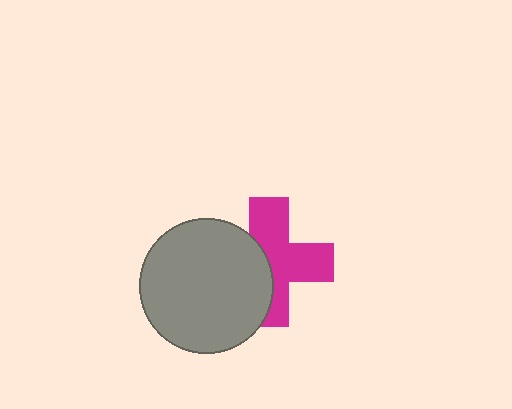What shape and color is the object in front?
The object in front is a gray circle.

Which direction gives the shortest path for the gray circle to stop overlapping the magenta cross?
Moving left gives the shortest separation.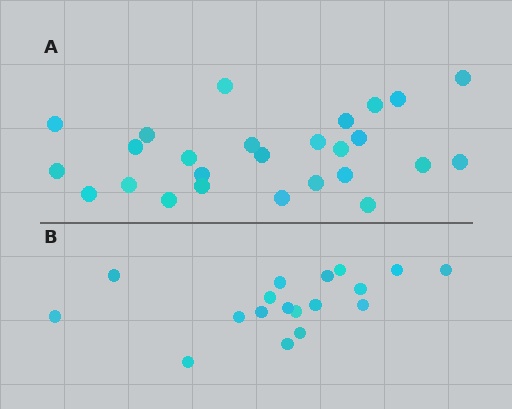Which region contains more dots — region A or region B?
Region A (the top region) has more dots.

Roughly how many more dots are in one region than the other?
Region A has roughly 8 or so more dots than region B.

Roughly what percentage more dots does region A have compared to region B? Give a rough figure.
About 45% more.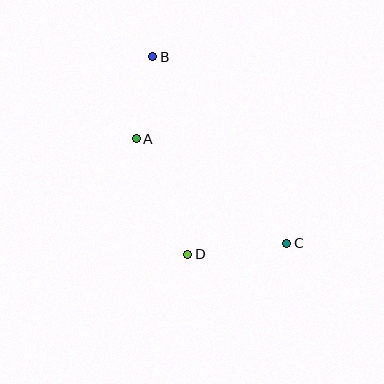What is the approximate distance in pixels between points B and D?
The distance between B and D is approximately 200 pixels.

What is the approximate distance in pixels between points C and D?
The distance between C and D is approximately 100 pixels.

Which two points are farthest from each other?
Points B and C are farthest from each other.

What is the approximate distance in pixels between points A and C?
The distance between A and C is approximately 183 pixels.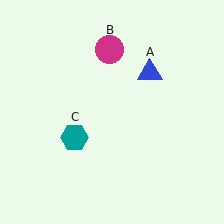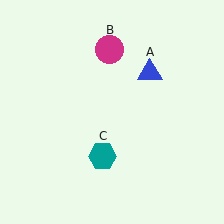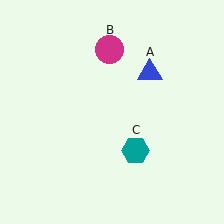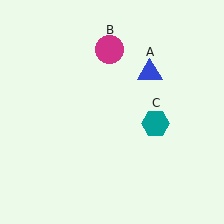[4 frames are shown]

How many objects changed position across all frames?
1 object changed position: teal hexagon (object C).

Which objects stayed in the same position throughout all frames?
Blue triangle (object A) and magenta circle (object B) remained stationary.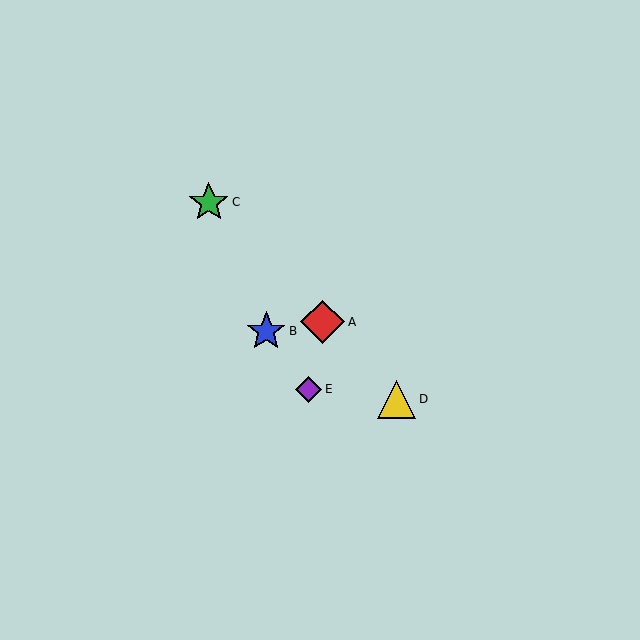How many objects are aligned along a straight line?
3 objects (A, C, D) are aligned along a straight line.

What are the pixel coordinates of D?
Object D is at (396, 399).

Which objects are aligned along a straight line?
Objects A, C, D are aligned along a straight line.